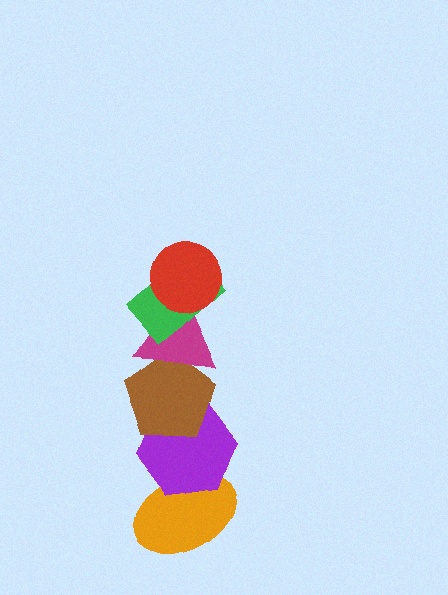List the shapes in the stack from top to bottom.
From top to bottom: the red circle, the green rectangle, the magenta triangle, the brown pentagon, the purple hexagon, the orange ellipse.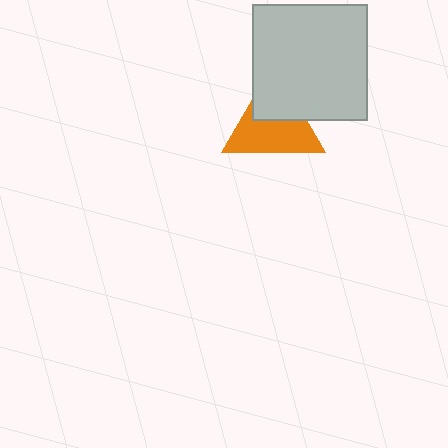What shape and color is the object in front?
The object in front is a light gray square.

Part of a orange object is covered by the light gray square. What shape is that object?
It is a triangle.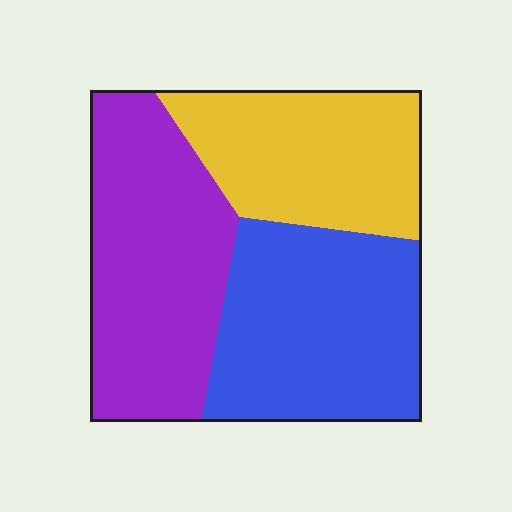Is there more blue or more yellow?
Blue.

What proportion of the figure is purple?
Purple takes up about three eighths (3/8) of the figure.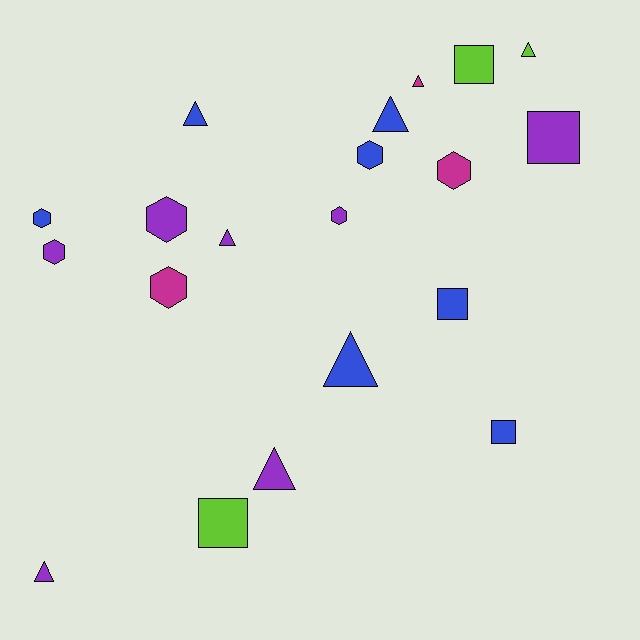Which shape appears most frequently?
Triangle, with 8 objects.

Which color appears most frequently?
Purple, with 7 objects.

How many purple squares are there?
There is 1 purple square.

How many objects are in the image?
There are 20 objects.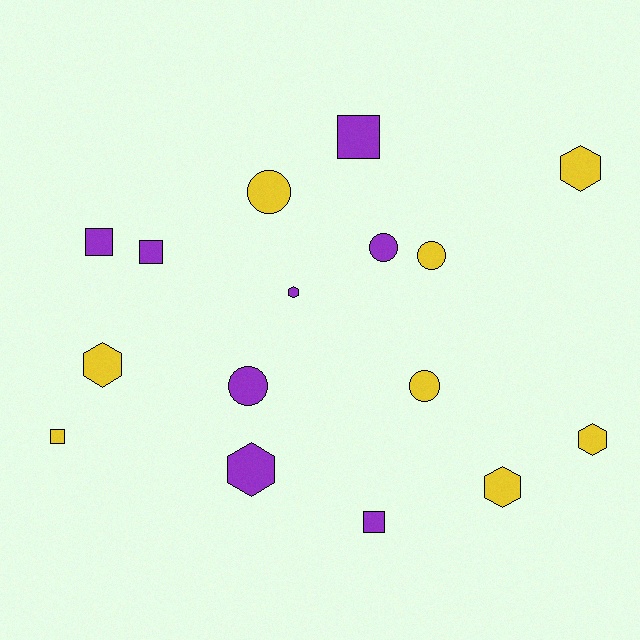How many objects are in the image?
There are 16 objects.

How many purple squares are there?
There are 4 purple squares.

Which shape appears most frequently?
Hexagon, with 6 objects.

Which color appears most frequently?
Purple, with 8 objects.